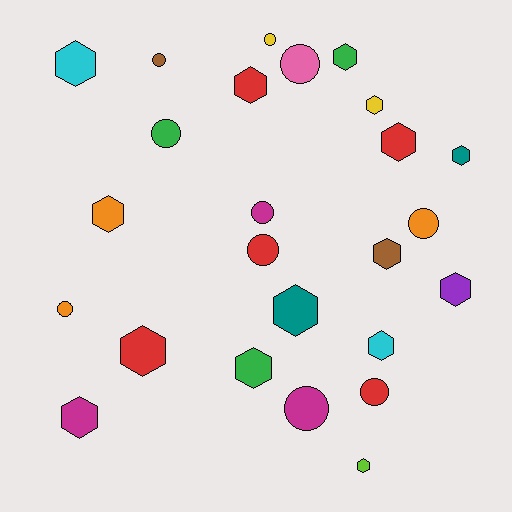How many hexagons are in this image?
There are 15 hexagons.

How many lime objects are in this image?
There is 1 lime object.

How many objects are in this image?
There are 25 objects.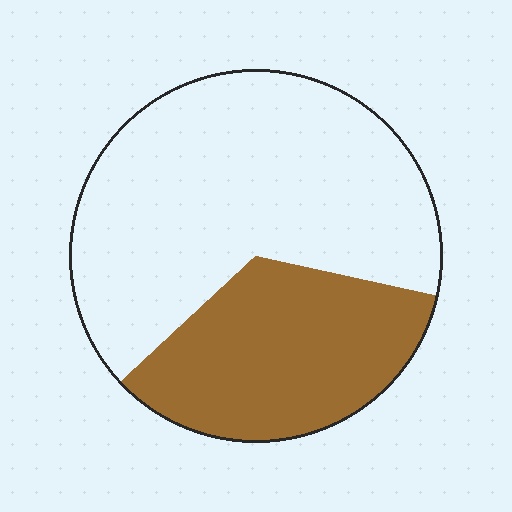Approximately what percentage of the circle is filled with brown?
Approximately 35%.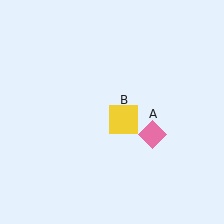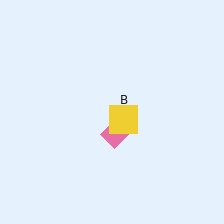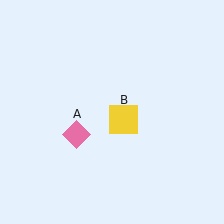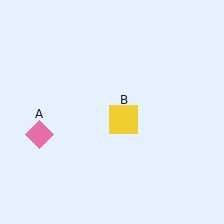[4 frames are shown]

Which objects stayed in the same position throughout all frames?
Yellow square (object B) remained stationary.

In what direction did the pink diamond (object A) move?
The pink diamond (object A) moved left.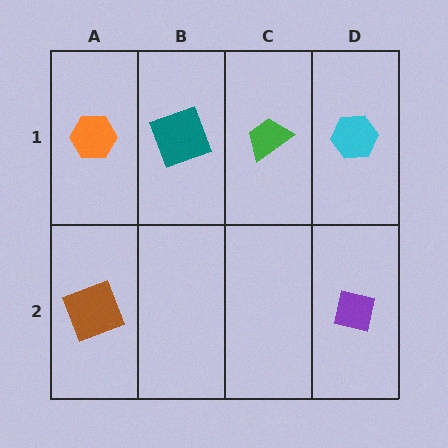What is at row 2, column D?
A purple square.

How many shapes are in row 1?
4 shapes.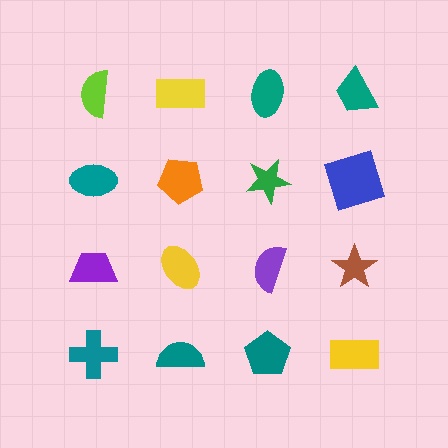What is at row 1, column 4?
A teal trapezoid.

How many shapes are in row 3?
4 shapes.